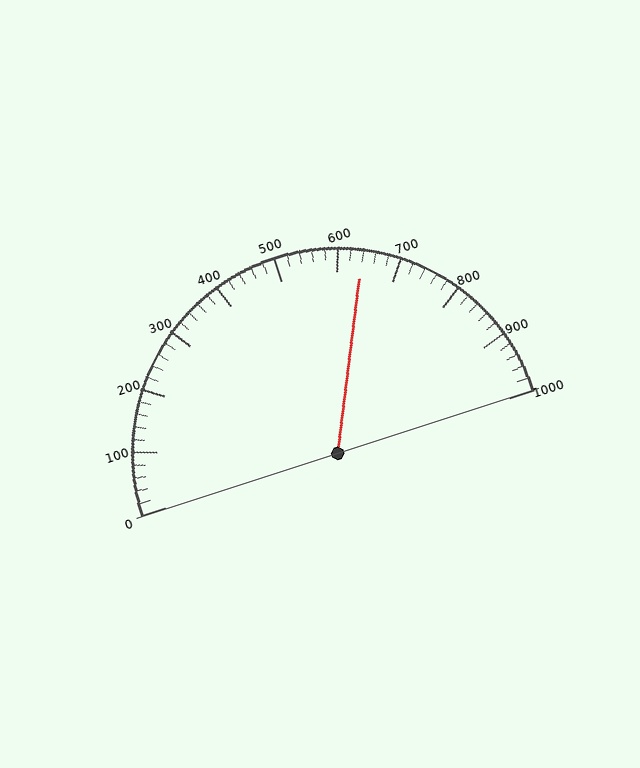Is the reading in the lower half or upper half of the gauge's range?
The reading is in the upper half of the range (0 to 1000).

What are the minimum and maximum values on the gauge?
The gauge ranges from 0 to 1000.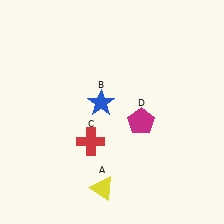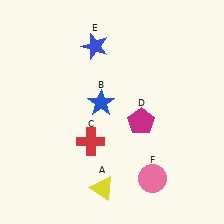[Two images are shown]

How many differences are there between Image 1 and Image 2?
There are 2 differences between the two images.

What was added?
A blue star (E), a pink circle (F) were added in Image 2.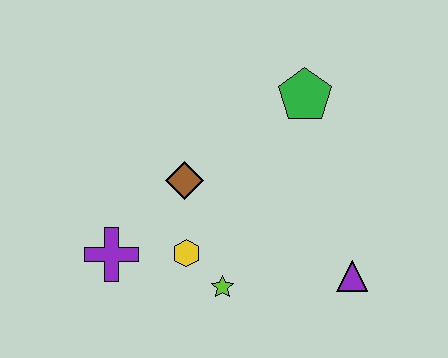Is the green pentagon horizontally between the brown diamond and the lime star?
No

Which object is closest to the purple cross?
The yellow hexagon is closest to the purple cross.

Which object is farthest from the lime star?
The green pentagon is farthest from the lime star.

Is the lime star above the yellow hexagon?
No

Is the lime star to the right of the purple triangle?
No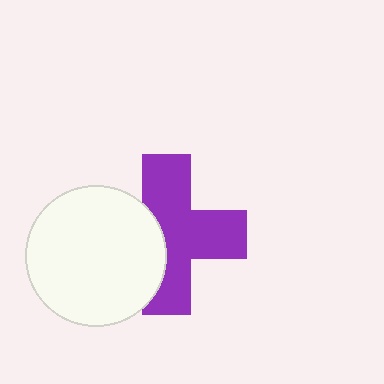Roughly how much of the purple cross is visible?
Most of it is visible (roughly 65%).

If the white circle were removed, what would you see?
You would see the complete purple cross.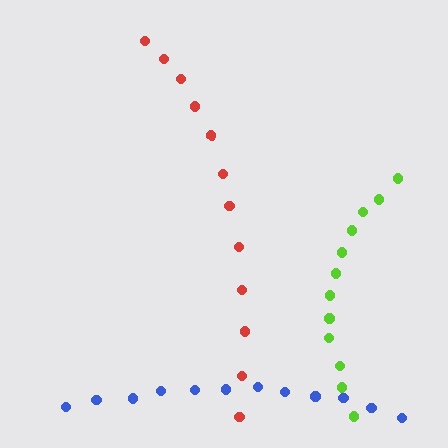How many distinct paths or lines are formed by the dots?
There are 3 distinct paths.